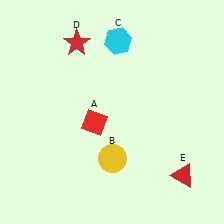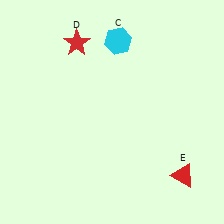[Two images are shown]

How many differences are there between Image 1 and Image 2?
There are 2 differences between the two images.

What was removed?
The yellow circle (B), the red diamond (A) were removed in Image 2.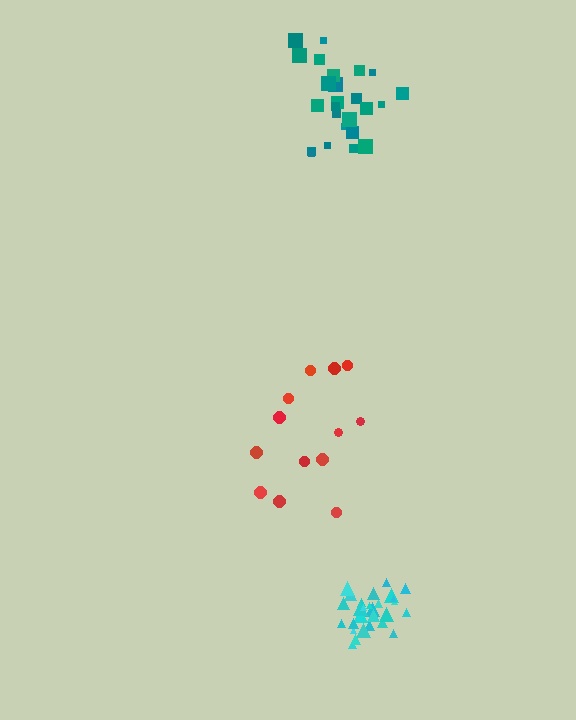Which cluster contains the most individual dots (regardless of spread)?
Cyan (29).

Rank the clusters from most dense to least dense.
cyan, teal, red.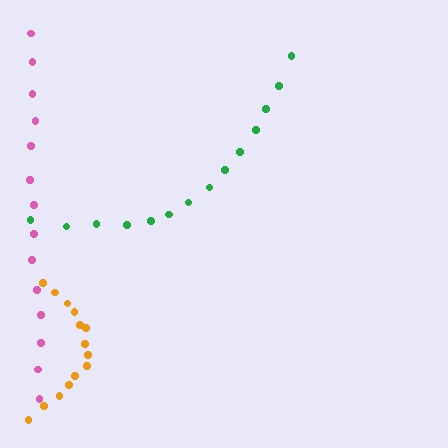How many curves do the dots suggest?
There are 3 distinct paths.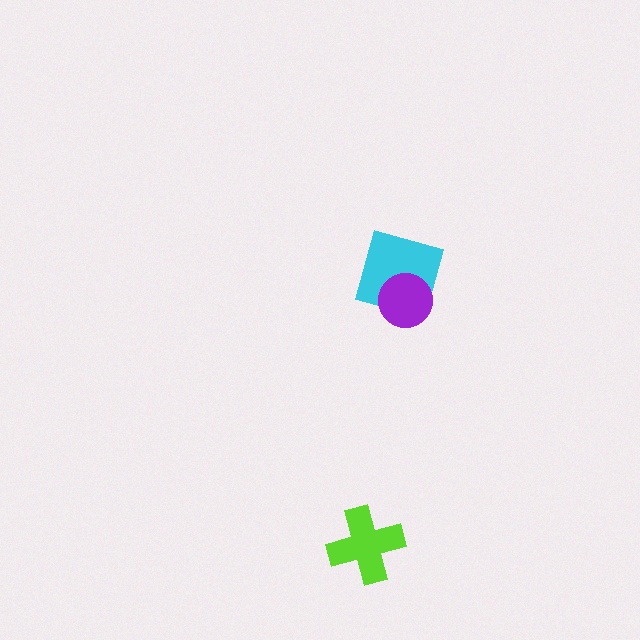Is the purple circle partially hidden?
No, no other shape covers it.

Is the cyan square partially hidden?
Yes, it is partially covered by another shape.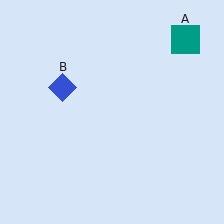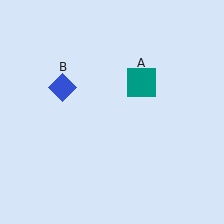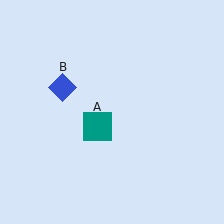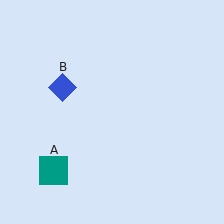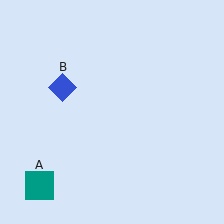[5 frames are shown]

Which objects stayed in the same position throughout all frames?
Blue diamond (object B) remained stationary.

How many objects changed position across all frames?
1 object changed position: teal square (object A).